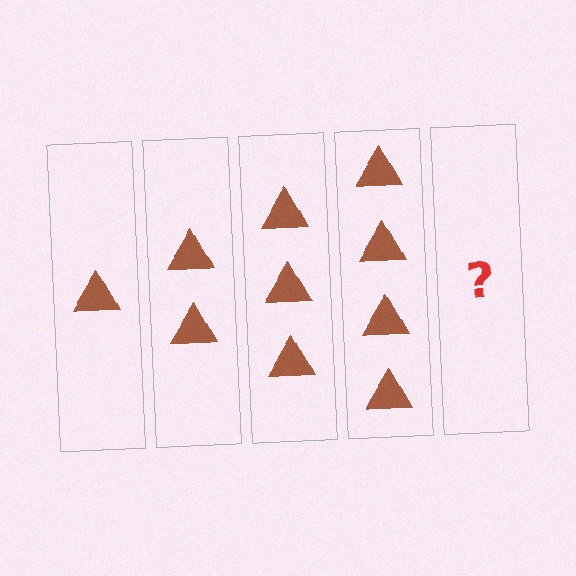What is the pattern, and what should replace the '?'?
The pattern is that each step adds one more triangle. The '?' should be 5 triangles.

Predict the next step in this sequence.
The next step is 5 triangles.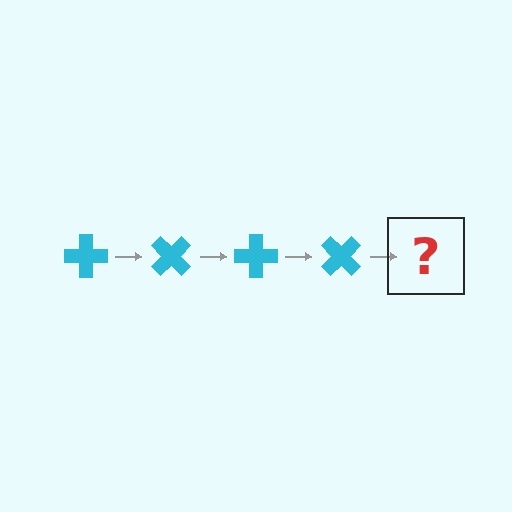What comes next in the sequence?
The next element should be a cyan cross rotated 180 degrees.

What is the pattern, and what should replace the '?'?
The pattern is that the cross rotates 45 degrees each step. The '?' should be a cyan cross rotated 180 degrees.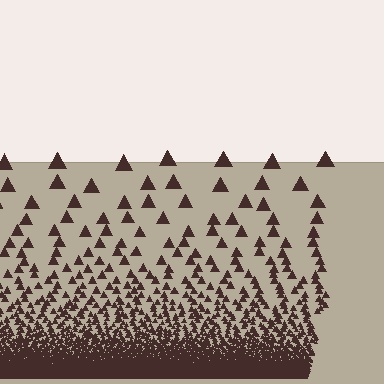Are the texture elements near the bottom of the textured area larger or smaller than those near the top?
Smaller. The gradient is inverted — elements near the bottom are smaller and denser.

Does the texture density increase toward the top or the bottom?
Density increases toward the bottom.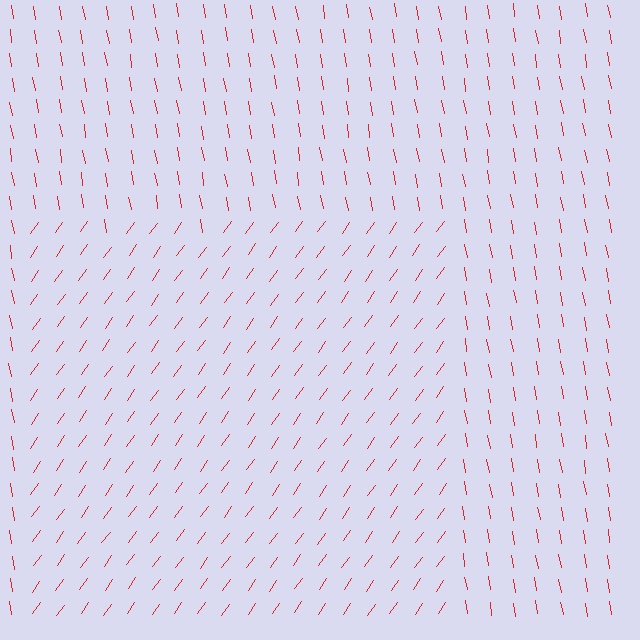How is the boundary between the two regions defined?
The boundary is defined purely by a change in line orientation (approximately 45 degrees difference). All lines are the same color and thickness.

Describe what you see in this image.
The image is filled with small red line segments. A rectangle region in the image has lines oriented differently from the surrounding lines, creating a visible texture boundary.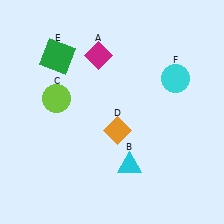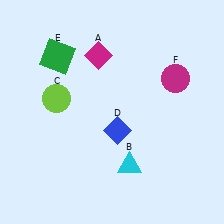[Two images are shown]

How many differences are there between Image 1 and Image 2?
There are 2 differences between the two images.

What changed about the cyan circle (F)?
In Image 1, F is cyan. In Image 2, it changed to magenta.